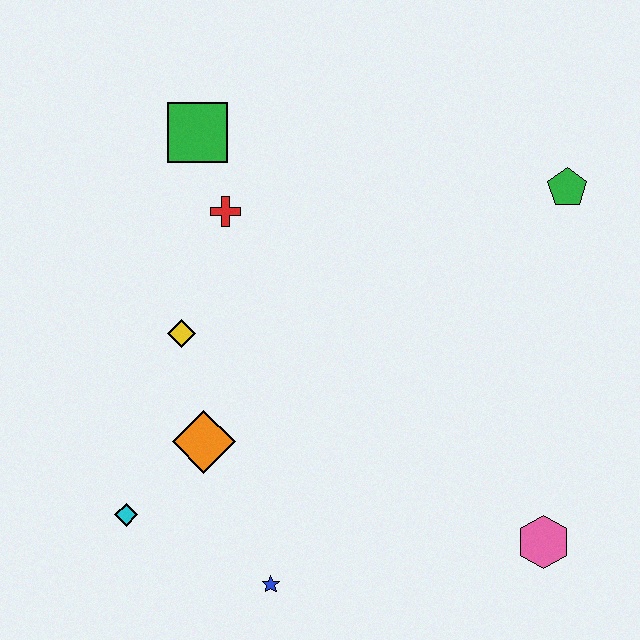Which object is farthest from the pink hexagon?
The green square is farthest from the pink hexagon.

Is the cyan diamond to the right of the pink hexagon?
No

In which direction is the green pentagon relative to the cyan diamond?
The green pentagon is to the right of the cyan diamond.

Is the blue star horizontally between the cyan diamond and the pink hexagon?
Yes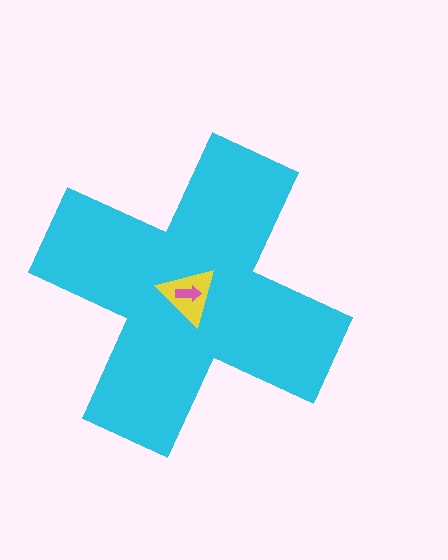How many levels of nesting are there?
3.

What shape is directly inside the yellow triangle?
The pink arrow.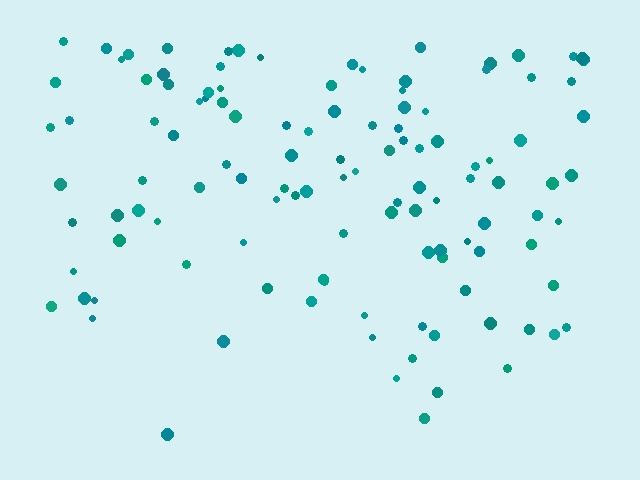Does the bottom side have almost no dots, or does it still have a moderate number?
Still a moderate number, just noticeably fewer than the top.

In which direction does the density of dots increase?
From bottom to top, with the top side densest.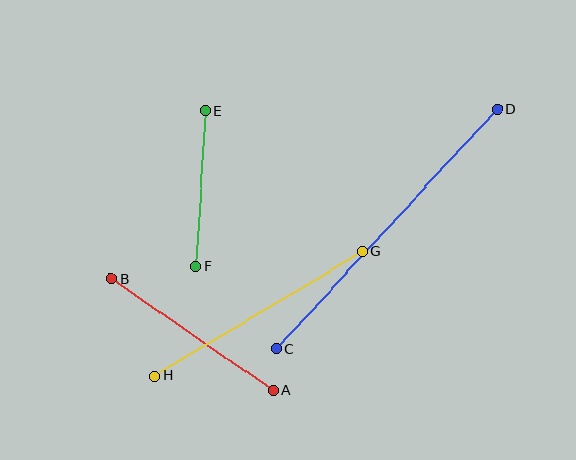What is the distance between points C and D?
The distance is approximately 325 pixels.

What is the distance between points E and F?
The distance is approximately 156 pixels.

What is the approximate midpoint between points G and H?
The midpoint is at approximately (258, 314) pixels.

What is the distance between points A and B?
The distance is approximately 196 pixels.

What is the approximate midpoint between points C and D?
The midpoint is at approximately (387, 229) pixels.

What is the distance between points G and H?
The distance is approximately 242 pixels.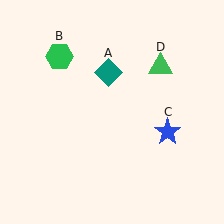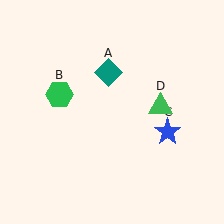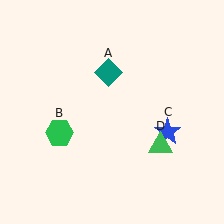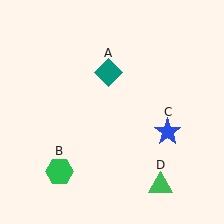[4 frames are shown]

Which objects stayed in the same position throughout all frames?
Teal diamond (object A) and blue star (object C) remained stationary.